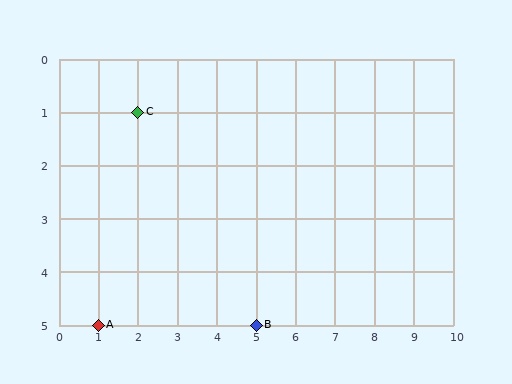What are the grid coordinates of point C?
Point C is at grid coordinates (2, 1).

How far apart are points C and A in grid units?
Points C and A are 1 column and 4 rows apart (about 4.1 grid units diagonally).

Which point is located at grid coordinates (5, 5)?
Point B is at (5, 5).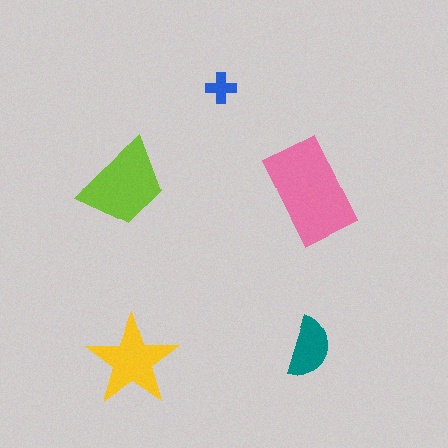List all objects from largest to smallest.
The pink rectangle, the lime trapezoid, the yellow star, the teal semicircle, the blue cross.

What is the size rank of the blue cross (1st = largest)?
5th.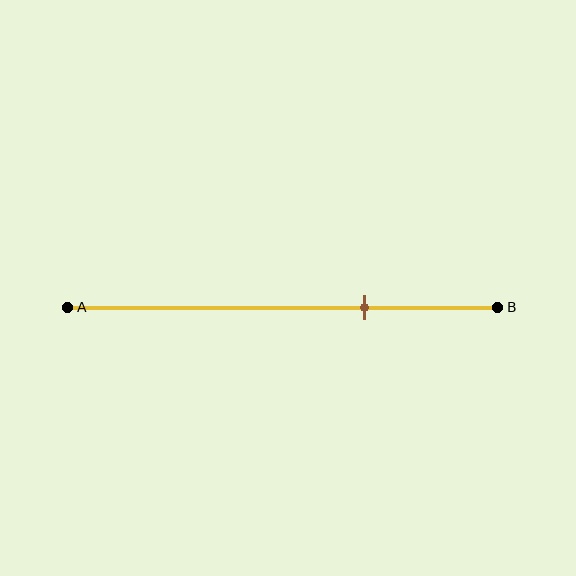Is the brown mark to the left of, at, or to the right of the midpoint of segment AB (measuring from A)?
The brown mark is to the right of the midpoint of segment AB.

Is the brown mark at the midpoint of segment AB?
No, the mark is at about 70% from A, not at the 50% midpoint.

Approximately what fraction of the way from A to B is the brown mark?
The brown mark is approximately 70% of the way from A to B.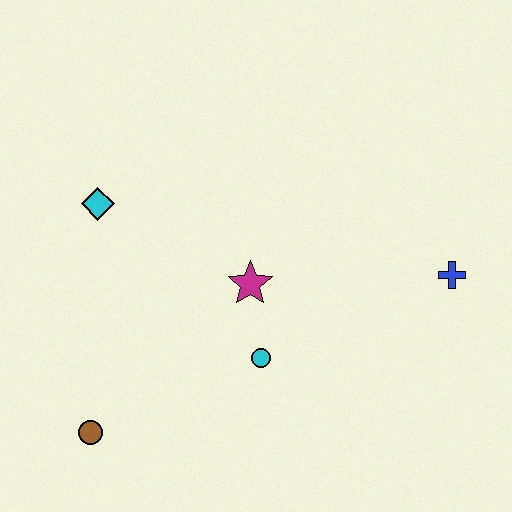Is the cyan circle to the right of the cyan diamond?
Yes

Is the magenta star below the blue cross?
Yes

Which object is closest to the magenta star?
The cyan circle is closest to the magenta star.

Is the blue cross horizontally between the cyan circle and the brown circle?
No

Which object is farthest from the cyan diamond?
The blue cross is farthest from the cyan diamond.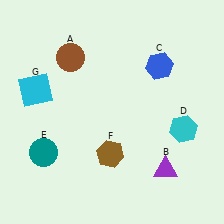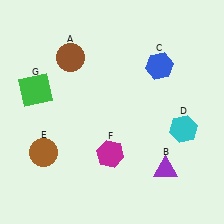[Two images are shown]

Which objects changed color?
E changed from teal to brown. F changed from brown to magenta. G changed from cyan to green.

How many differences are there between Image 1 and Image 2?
There are 3 differences between the two images.